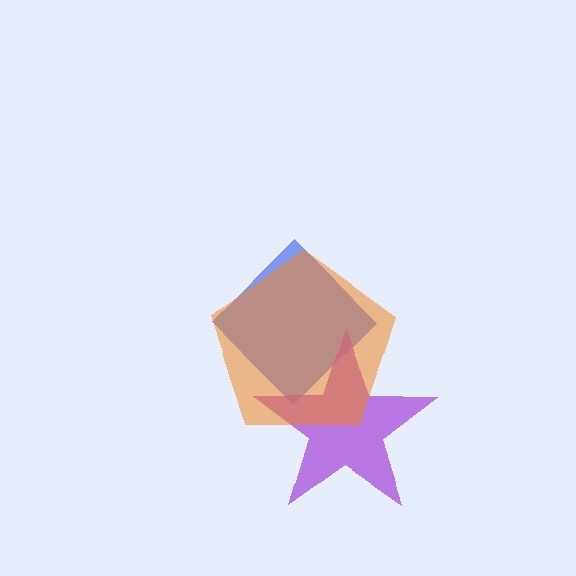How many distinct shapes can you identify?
There are 3 distinct shapes: a blue diamond, a purple star, an orange pentagon.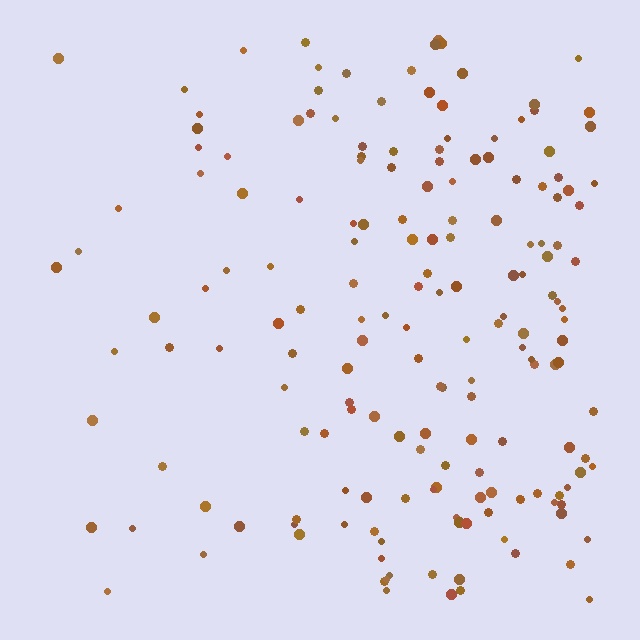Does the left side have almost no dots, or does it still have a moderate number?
Still a moderate number, just noticeably fewer than the right.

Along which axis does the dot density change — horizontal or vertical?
Horizontal.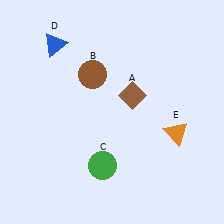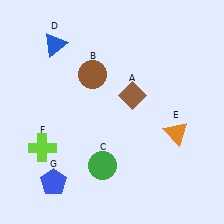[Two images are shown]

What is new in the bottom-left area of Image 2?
A lime cross (F) was added in the bottom-left area of Image 2.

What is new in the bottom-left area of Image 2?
A blue pentagon (G) was added in the bottom-left area of Image 2.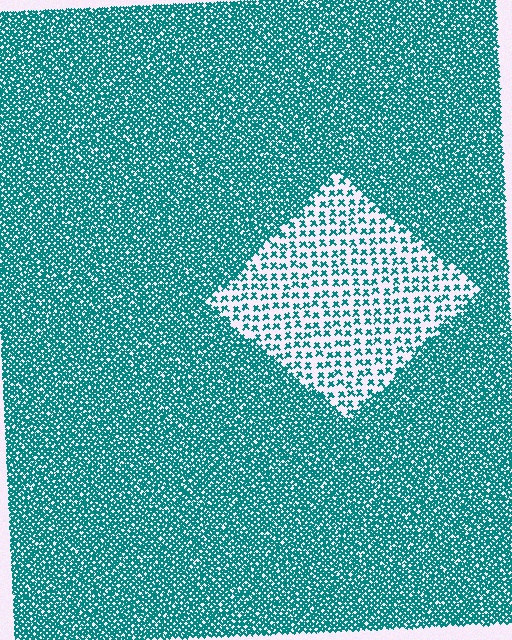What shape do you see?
I see a diamond.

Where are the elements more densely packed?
The elements are more densely packed outside the diamond boundary.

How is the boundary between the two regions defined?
The boundary is defined by a change in element density (approximately 2.9x ratio). All elements are the same color, size, and shape.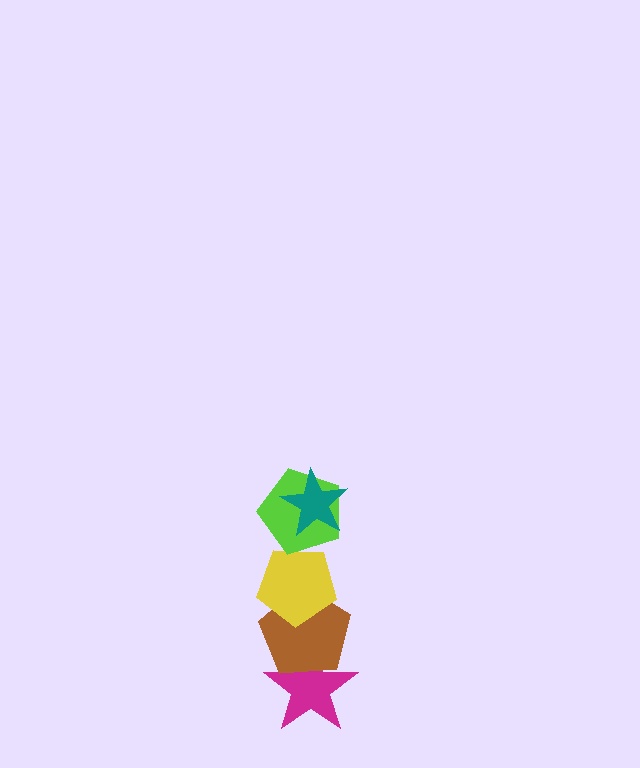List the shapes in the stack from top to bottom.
From top to bottom: the teal star, the lime pentagon, the yellow pentagon, the brown pentagon, the magenta star.